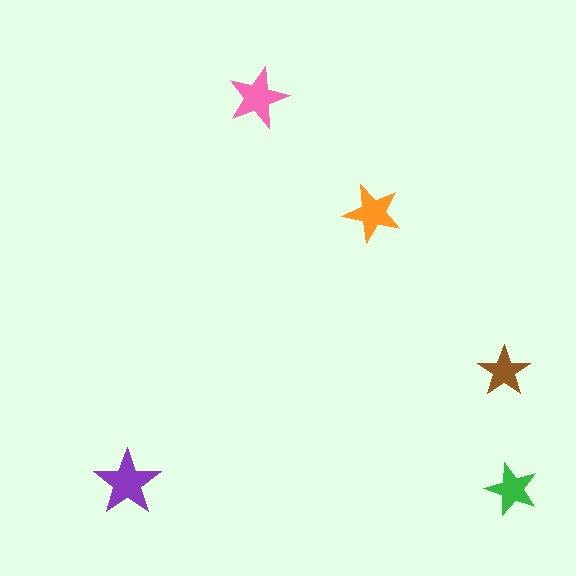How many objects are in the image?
There are 5 objects in the image.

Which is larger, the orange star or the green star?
The orange one.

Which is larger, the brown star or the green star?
The green one.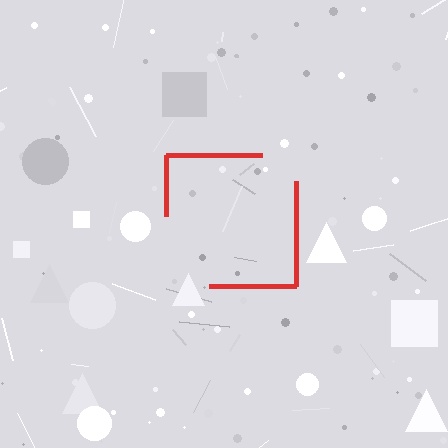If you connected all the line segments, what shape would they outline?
They would outline a square.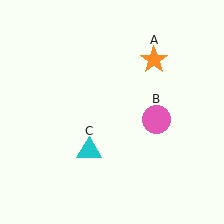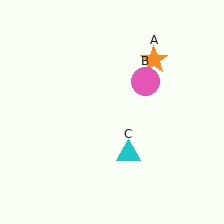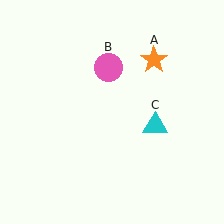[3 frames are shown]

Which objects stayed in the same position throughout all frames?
Orange star (object A) remained stationary.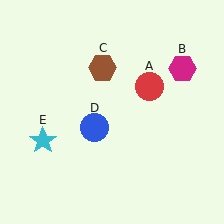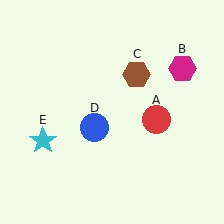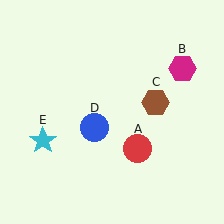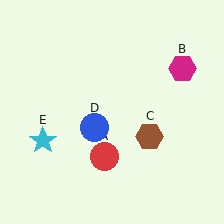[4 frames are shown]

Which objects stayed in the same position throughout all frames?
Magenta hexagon (object B) and blue circle (object D) and cyan star (object E) remained stationary.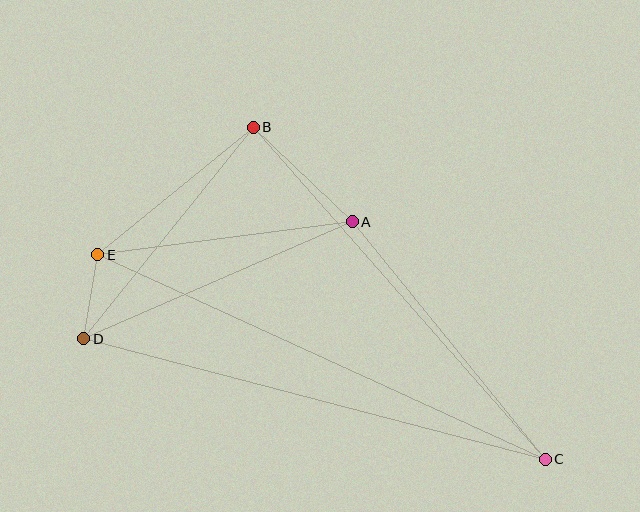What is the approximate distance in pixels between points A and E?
The distance between A and E is approximately 257 pixels.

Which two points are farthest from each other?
Points C and E are farthest from each other.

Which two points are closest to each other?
Points D and E are closest to each other.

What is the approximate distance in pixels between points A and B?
The distance between A and B is approximately 137 pixels.